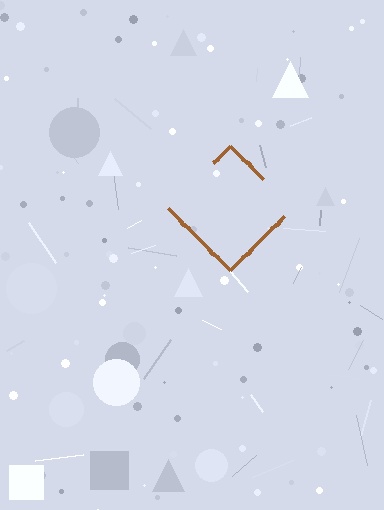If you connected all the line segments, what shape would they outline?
They would outline a diamond.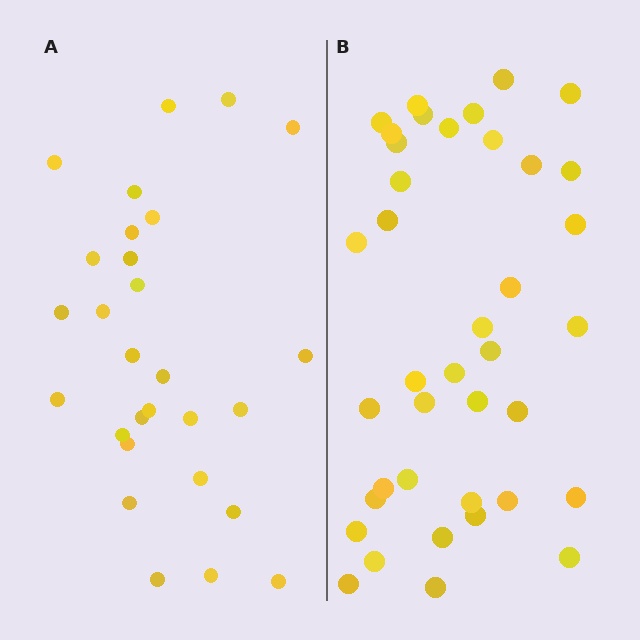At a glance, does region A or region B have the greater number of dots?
Region B (the right region) has more dots.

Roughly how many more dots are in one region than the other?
Region B has roughly 12 or so more dots than region A.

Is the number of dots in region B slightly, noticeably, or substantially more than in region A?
Region B has noticeably more, but not dramatically so. The ratio is roughly 1.4 to 1.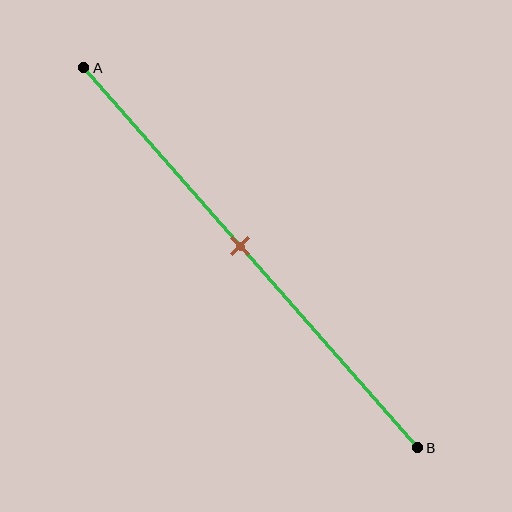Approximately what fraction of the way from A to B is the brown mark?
The brown mark is approximately 45% of the way from A to B.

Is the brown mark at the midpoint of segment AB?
Yes, the mark is approximately at the midpoint.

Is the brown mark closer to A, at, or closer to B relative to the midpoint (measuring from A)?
The brown mark is approximately at the midpoint of segment AB.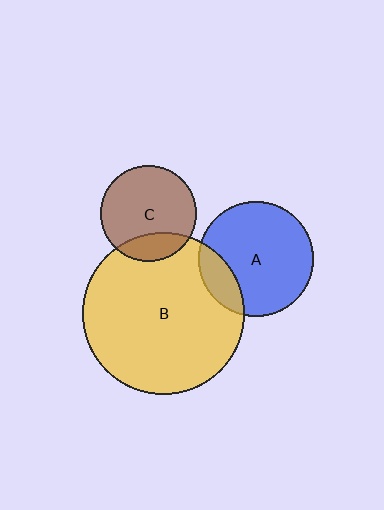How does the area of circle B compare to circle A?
Approximately 2.0 times.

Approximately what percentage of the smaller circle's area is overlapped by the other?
Approximately 20%.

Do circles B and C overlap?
Yes.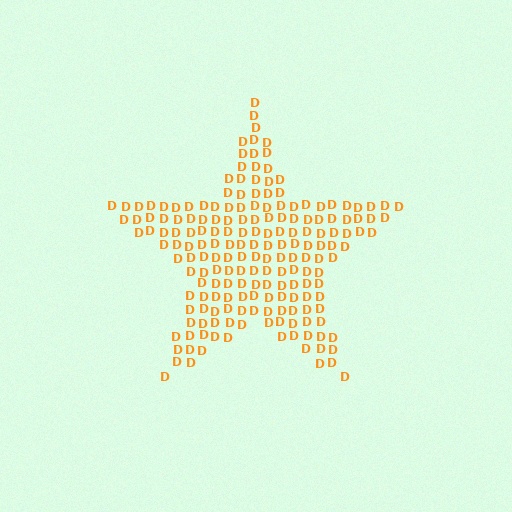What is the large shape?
The large shape is a star.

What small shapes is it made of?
It is made of small letter D's.